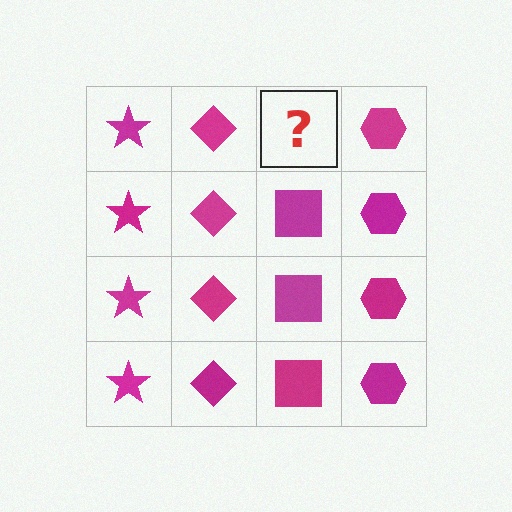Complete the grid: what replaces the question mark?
The question mark should be replaced with a magenta square.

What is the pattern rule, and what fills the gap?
The rule is that each column has a consistent shape. The gap should be filled with a magenta square.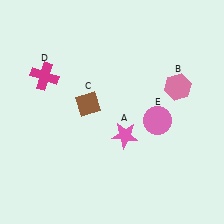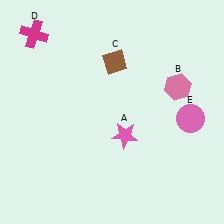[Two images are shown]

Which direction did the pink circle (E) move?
The pink circle (E) moved right.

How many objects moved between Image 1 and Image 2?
3 objects moved between the two images.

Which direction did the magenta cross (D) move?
The magenta cross (D) moved up.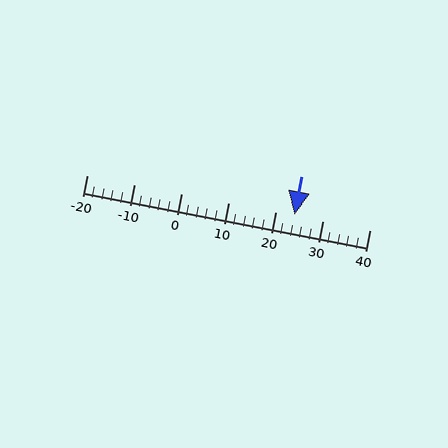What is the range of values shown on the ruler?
The ruler shows values from -20 to 40.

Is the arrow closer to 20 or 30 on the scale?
The arrow is closer to 20.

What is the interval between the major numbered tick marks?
The major tick marks are spaced 10 units apart.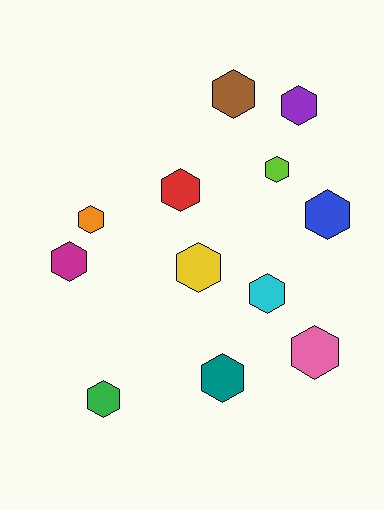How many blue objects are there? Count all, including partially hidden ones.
There is 1 blue object.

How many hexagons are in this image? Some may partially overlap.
There are 12 hexagons.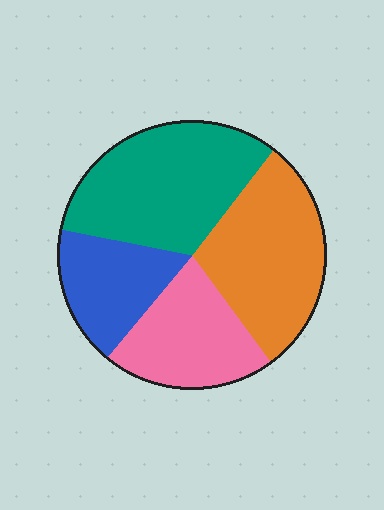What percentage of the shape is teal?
Teal takes up about one third (1/3) of the shape.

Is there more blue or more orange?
Orange.